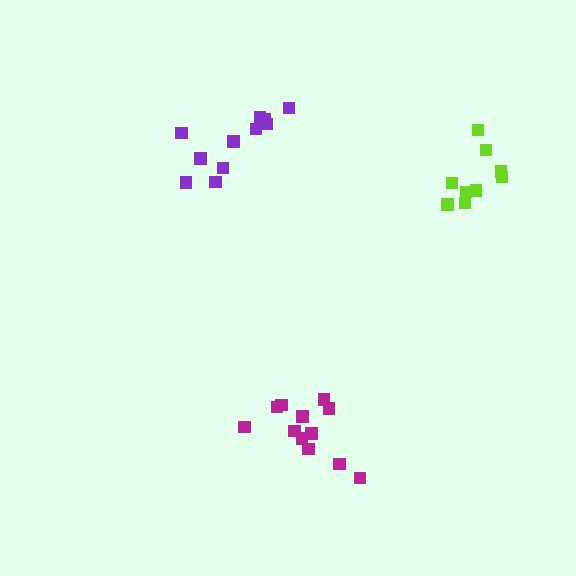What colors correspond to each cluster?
The clusters are colored: purple, magenta, lime.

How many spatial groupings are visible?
There are 3 spatial groupings.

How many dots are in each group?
Group 1: 11 dots, Group 2: 12 dots, Group 3: 9 dots (32 total).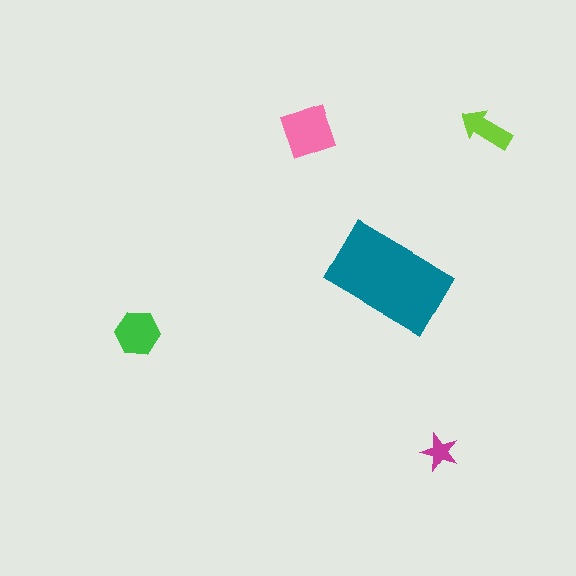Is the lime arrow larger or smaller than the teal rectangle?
Smaller.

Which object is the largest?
The teal rectangle.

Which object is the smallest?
The magenta star.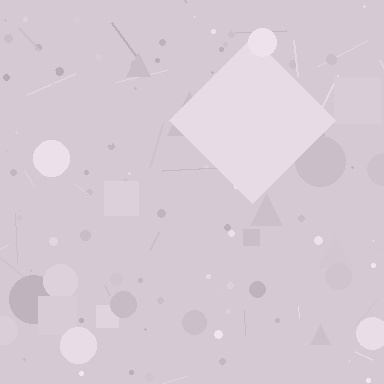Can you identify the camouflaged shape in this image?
The camouflaged shape is a diamond.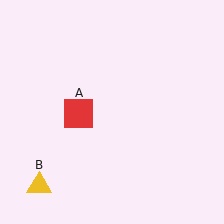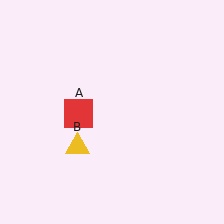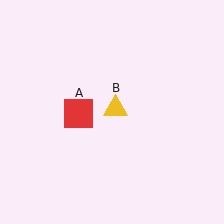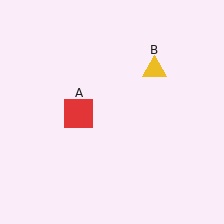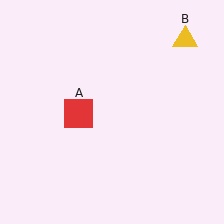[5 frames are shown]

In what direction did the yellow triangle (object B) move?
The yellow triangle (object B) moved up and to the right.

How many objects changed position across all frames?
1 object changed position: yellow triangle (object B).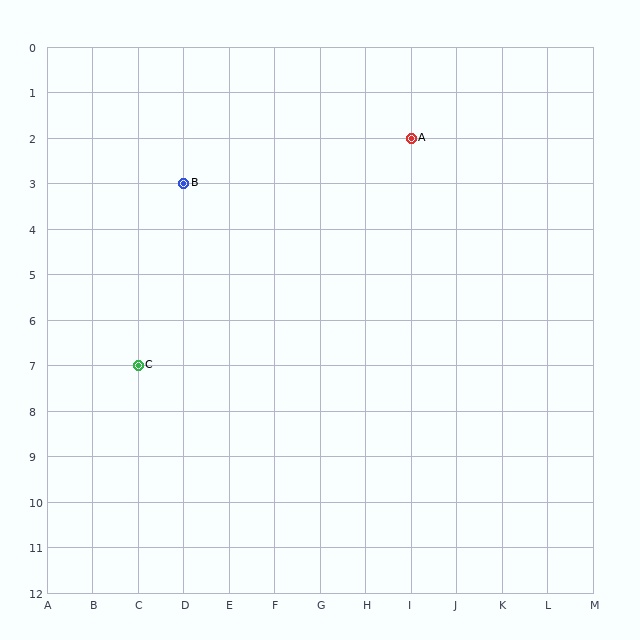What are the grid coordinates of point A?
Point A is at grid coordinates (I, 2).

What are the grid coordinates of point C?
Point C is at grid coordinates (C, 7).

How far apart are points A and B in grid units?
Points A and B are 5 columns and 1 row apart (about 5.1 grid units diagonally).